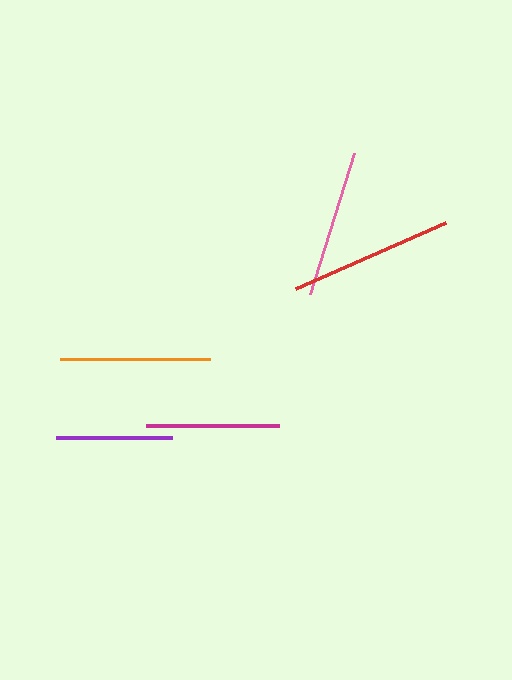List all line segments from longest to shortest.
From longest to shortest: red, orange, pink, magenta, purple.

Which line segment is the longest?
The red line is the longest at approximately 164 pixels.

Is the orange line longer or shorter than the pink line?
The orange line is longer than the pink line.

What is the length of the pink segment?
The pink segment is approximately 148 pixels long.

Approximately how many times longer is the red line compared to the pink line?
The red line is approximately 1.1 times the length of the pink line.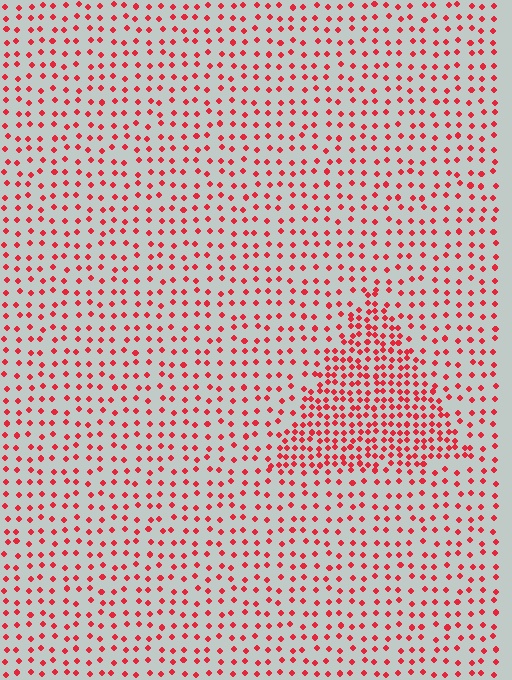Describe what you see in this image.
The image contains small red elements arranged at two different densities. A triangle-shaped region is visible where the elements are more densely packed than the surrounding area.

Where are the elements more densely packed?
The elements are more densely packed inside the triangle boundary.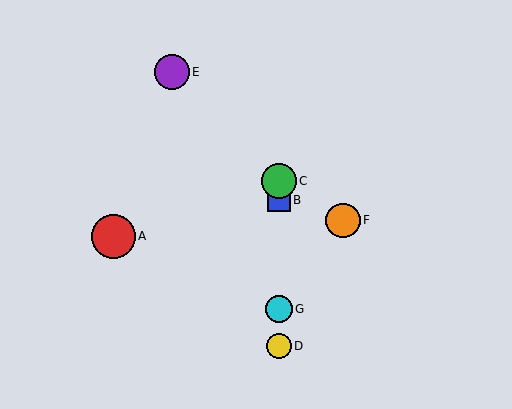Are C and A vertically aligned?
No, C is at x≈279 and A is at x≈113.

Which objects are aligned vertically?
Objects B, C, D, G are aligned vertically.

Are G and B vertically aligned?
Yes, both are at x≈279.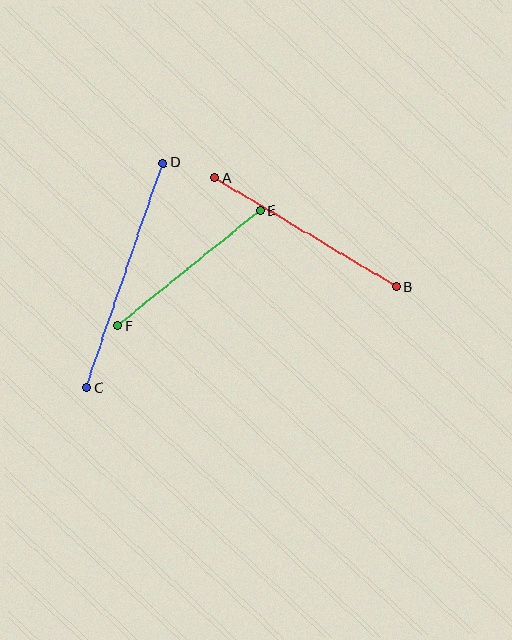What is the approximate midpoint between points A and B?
The midpoint is at approximately (306, 232) pixels.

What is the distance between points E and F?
The distance is approximately 183 pixels.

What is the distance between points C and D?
The distance is approximately 238 pixels.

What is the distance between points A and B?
The distance is approximately 212 pixels.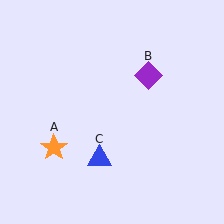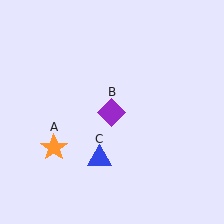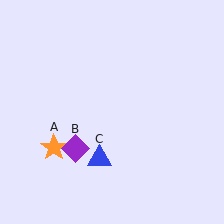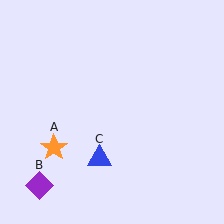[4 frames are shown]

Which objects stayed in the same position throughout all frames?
Orange star (object A) and blue triangle (object C) remained stationary.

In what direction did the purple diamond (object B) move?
The purple diamond (object B) moved down and to the left.